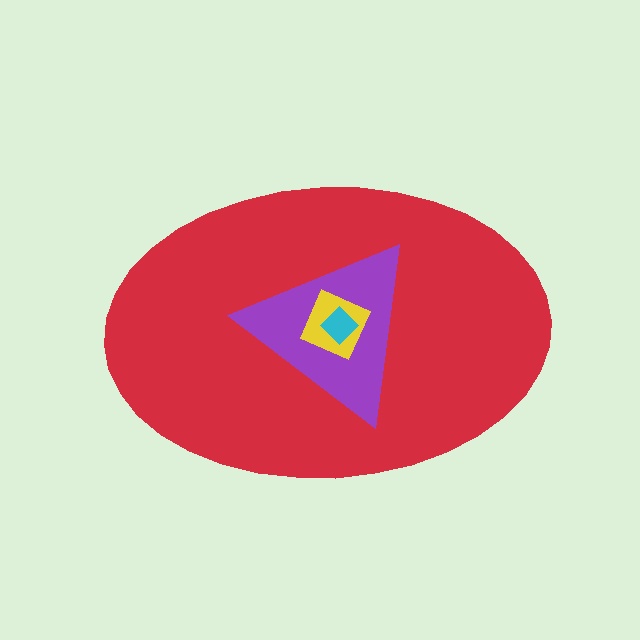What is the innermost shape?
The cyan diamond.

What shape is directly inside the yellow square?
The cyan diamond.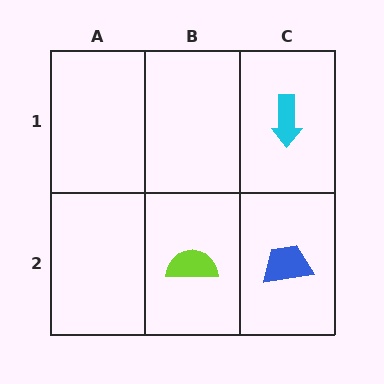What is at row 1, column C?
A cyan arrow.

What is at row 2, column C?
A blue trapezoid.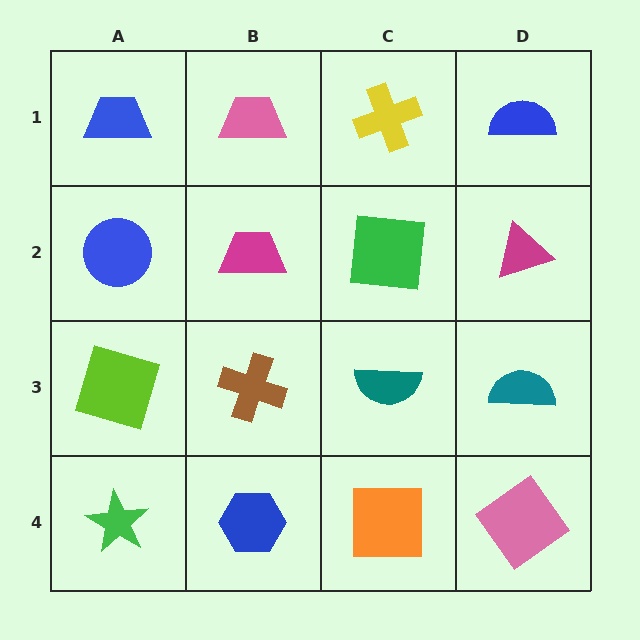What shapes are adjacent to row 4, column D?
A teal semicircle (row 3, column D), an orange square (row 4, column C).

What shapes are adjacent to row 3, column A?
A blue circle (row 2, column A), a green star (row 4, column A), a brown cross (row 3, column B).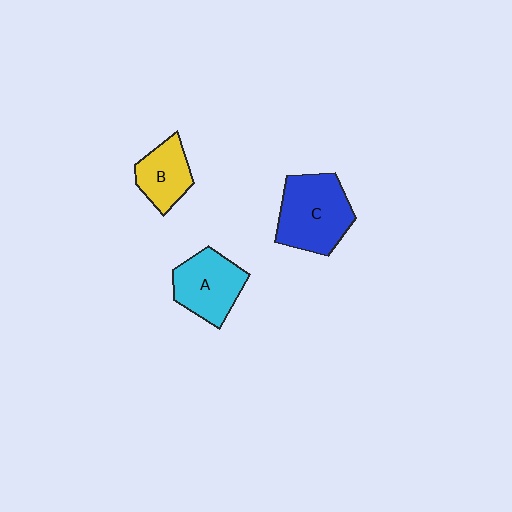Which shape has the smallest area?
Shape B (yellow).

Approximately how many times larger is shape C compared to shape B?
Approximately 1.7 times.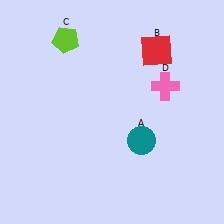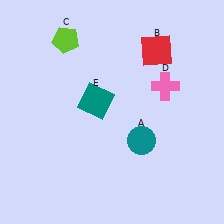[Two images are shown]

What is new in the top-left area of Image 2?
A teal square (E) was added in the top-left area of Image 2.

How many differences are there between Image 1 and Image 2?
There is 1 difference between the two images.